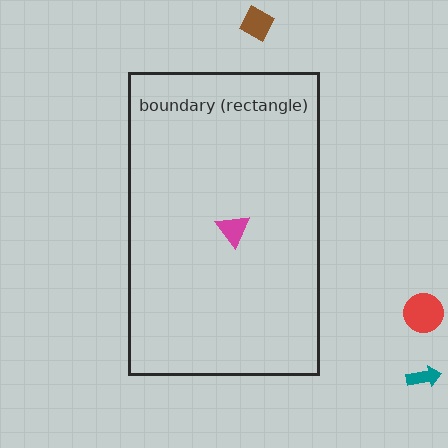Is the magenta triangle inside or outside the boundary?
Inside.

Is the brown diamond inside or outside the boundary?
Outside.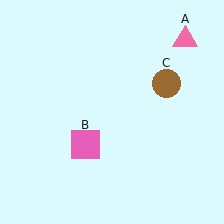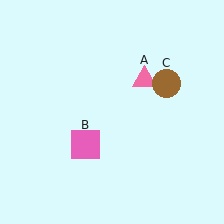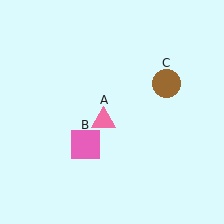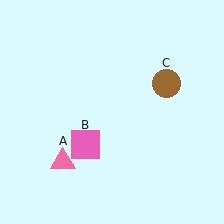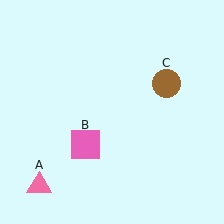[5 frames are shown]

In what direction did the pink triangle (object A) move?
The pink triangle (object A) moved down and to the left.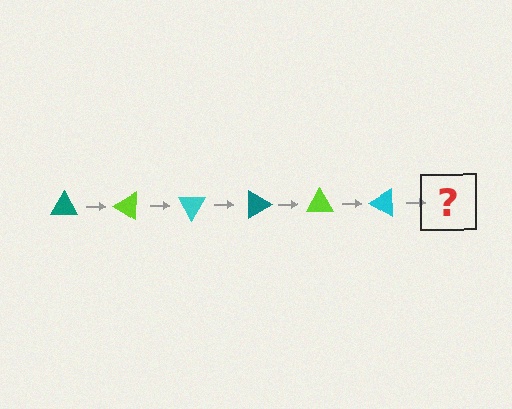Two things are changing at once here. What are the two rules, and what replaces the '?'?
The two rules are that it rotates 30 degrees each step and the color cycles through teal, lime, and cyan. The '?' should be a teal triangle, rotated 180 degrees from the start.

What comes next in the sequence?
The next element should be a teal triangle, rotated 180 degrees from the start.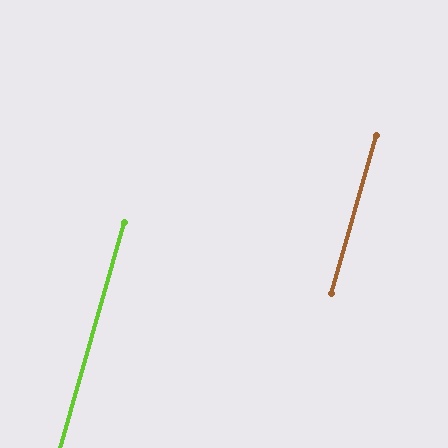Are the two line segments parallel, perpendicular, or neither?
Parallel — their directions differ by only 0.1°.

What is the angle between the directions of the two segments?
Approximately 0 degrees.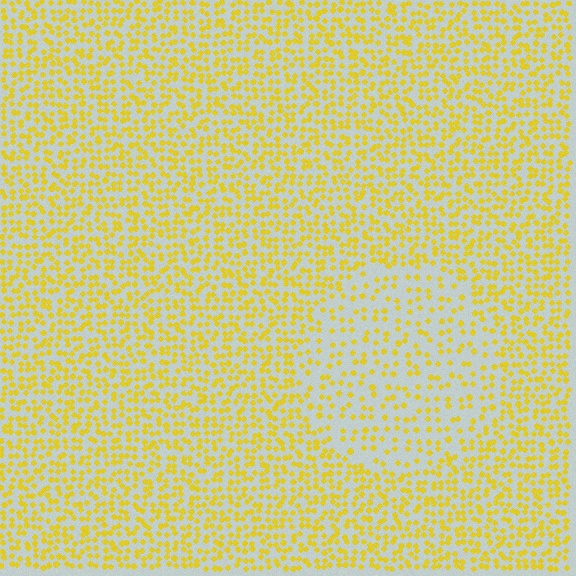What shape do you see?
I see a circle.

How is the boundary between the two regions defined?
The boundary is defined by a change in element density (approximately 1.9x ratio). All elements are the same color, size, and shape.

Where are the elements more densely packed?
The elements are more densely packed outside the circle boundary.